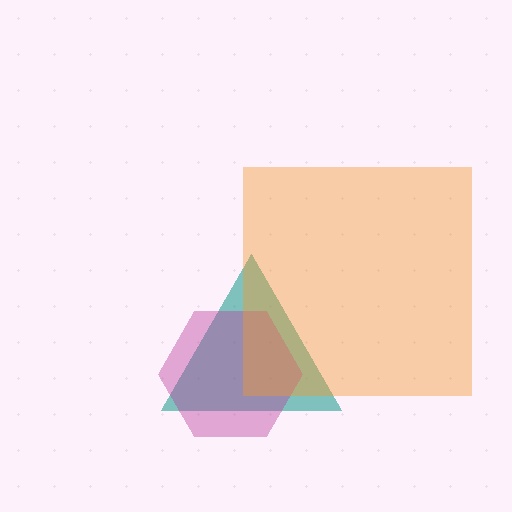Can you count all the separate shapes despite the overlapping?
Yes, there are 3 separate shapes.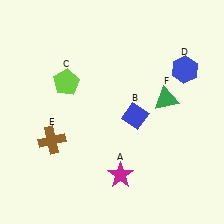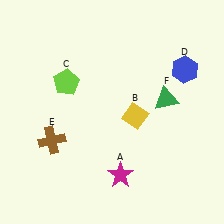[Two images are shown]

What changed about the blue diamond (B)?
In Image 1, B is blue. In Image 2, it changed to yellow.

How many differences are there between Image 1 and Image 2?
There is 1 difference between the two images.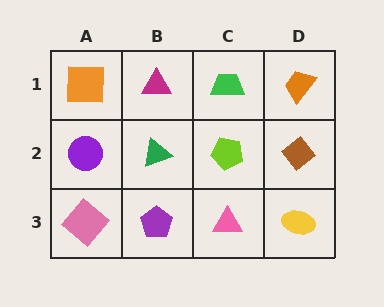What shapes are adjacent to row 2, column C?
A green trapezoid (row 1, column C), a pink triangle (row 3, column C), a green triangle (row 2, column B), a brown diamond (row 2, column D).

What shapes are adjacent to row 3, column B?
A green triangle (row 2, column B), a pink diamond (row 3, column A), a pink triangle (row 3, column C).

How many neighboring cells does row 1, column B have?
3.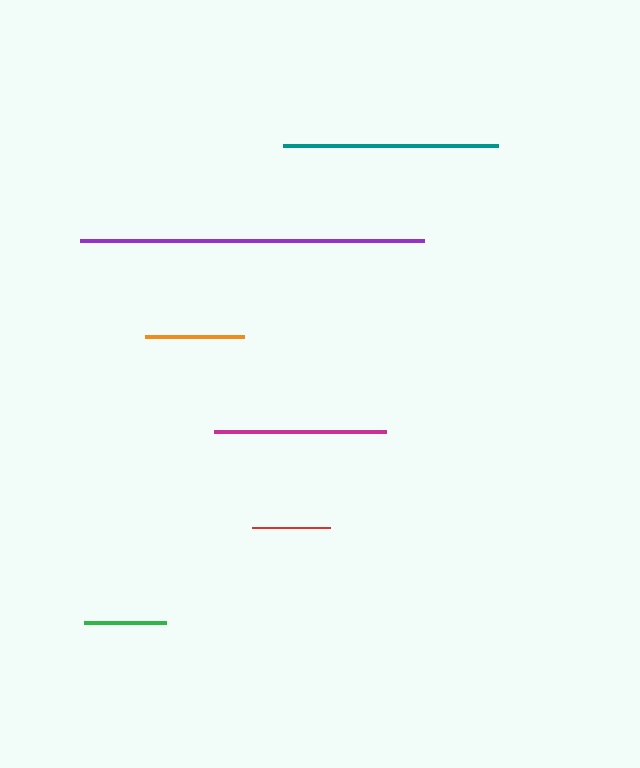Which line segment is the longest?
The purple line is the longest at approximately 343 pixels.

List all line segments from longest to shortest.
From longest to shortest: purple, teal, magenta, orange, green, red.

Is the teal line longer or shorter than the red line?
The teal line is longer than the red line.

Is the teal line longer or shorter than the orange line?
The teal line is longer than the orange line.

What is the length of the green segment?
The green segment is approximately 83 pixels long.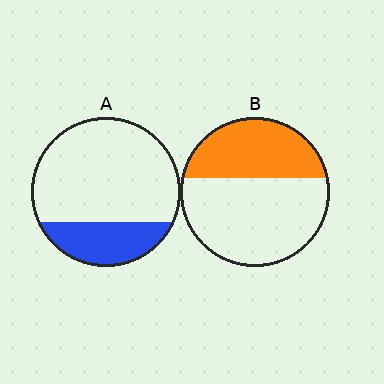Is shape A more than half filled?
No.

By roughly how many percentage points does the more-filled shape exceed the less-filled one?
By roughly 15 percentage points (B over A).